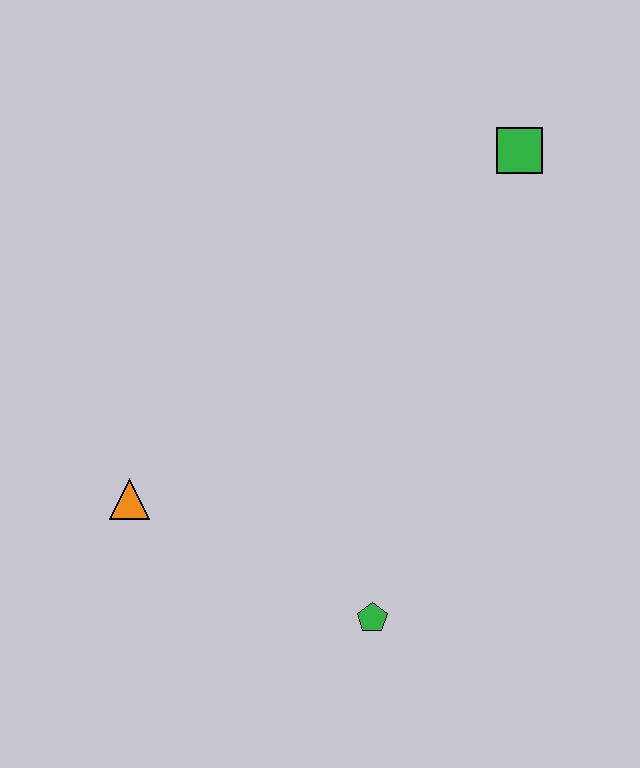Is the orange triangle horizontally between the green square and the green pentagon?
No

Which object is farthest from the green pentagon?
The green square is farthest from the green pentagon.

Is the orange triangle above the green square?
No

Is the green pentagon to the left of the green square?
Yes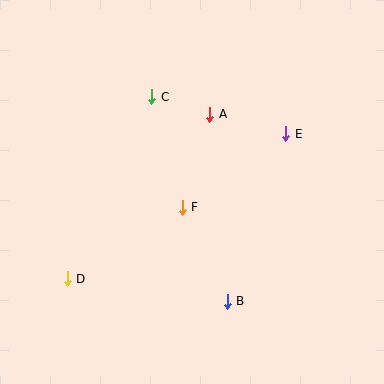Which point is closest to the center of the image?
Point F at (182, 207) is closest to the center.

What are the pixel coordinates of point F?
Point F is at (182, 207).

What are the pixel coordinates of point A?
Point A is at (210, 114).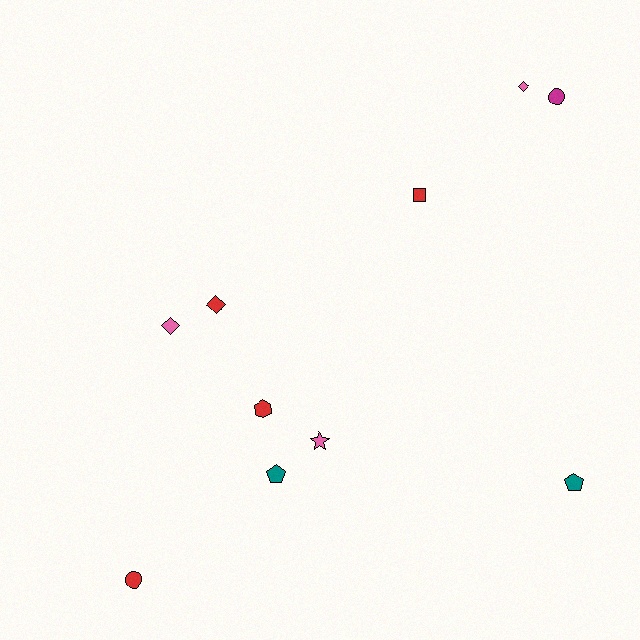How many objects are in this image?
There are 10 objects.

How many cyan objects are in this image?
There are no cyan objects.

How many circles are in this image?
There are 2 circles.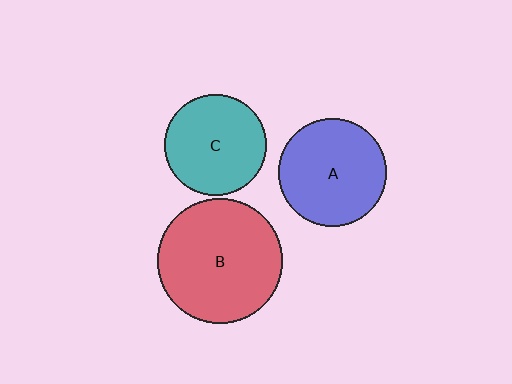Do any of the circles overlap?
No, none of the circles overlap.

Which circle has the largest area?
Circle B (red).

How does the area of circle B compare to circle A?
Approximately 1.3 times.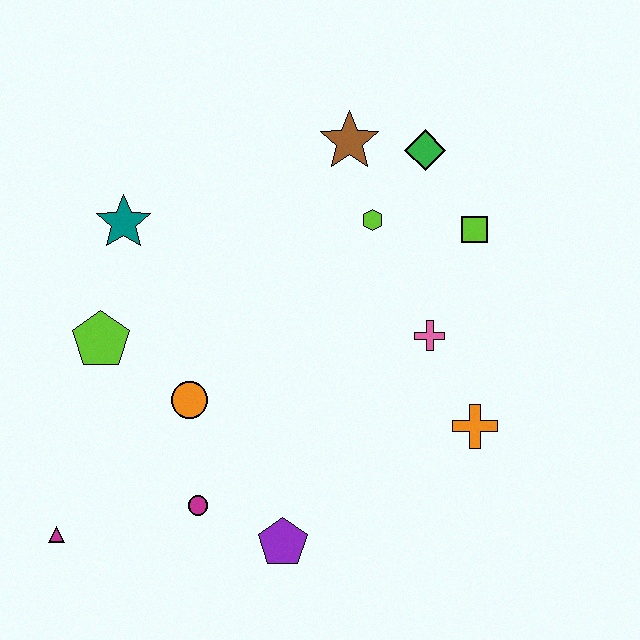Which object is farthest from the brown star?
The magenta triangle is farthest from the brown star.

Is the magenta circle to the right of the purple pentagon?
No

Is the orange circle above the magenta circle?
Yes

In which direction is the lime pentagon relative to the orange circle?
The lime pentagon is to the left of the orange circle.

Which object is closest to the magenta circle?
The purple pentagon is closest to the magenta circle.